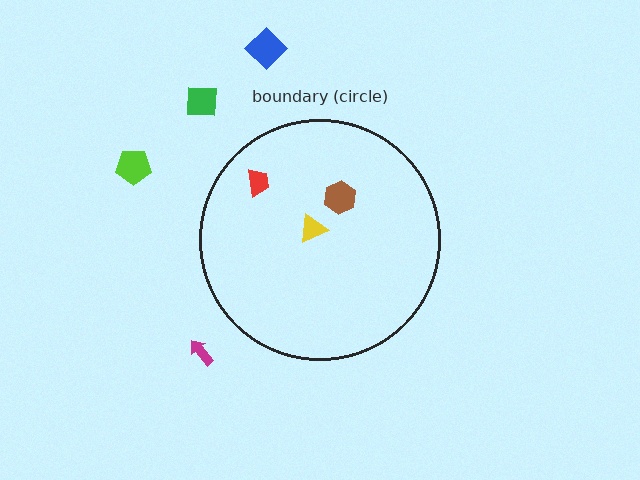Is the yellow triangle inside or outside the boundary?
Inside.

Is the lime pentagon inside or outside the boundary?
Outside.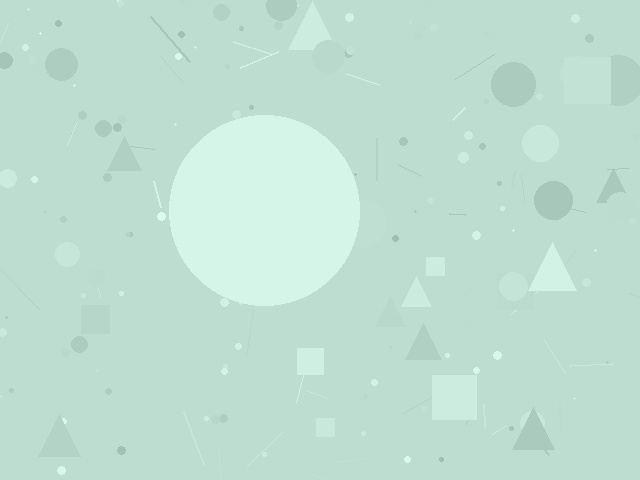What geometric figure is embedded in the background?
A circle is embedded in the background.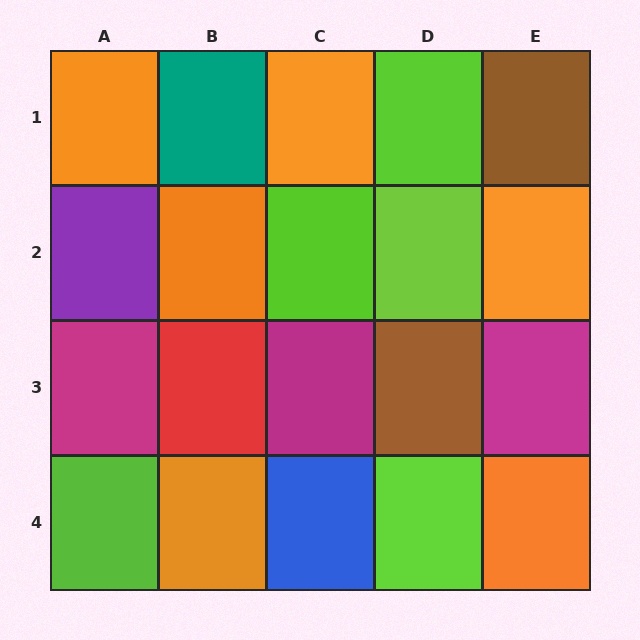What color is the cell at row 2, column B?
Orange.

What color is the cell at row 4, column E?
Orange.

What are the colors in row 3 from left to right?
Magenta, red, magenta, brown, magenta.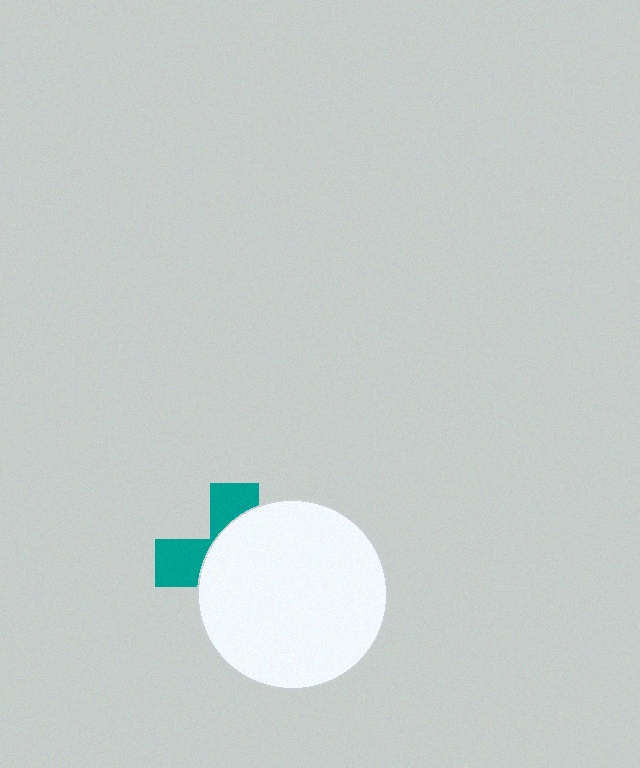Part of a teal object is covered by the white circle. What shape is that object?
It is a cross.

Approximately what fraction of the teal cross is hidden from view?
Roughly 69% of the teal cross is hidden behind the white circle.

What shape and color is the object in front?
The object in front is a white circle.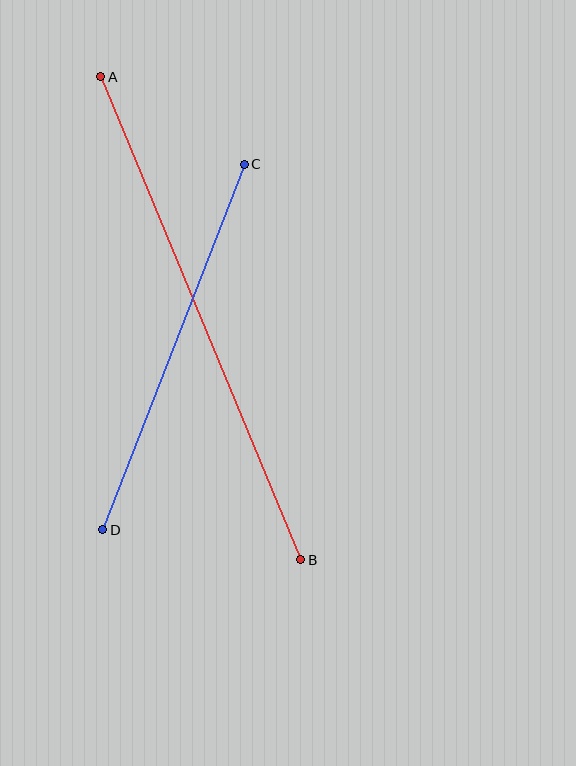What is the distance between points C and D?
The distance is approximately 392 pixels.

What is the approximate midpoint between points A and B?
The midpoint is at approximately (201, 318) pixels.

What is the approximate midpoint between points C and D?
The midpoint is at approximately (174, 347) pixels.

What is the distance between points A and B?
The distance is approximately 522 pixels.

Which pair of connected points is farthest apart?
Points A and B are farthest apart.